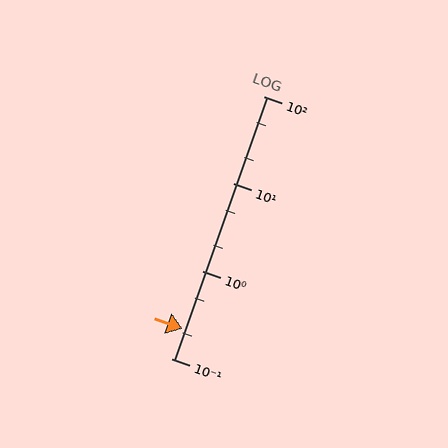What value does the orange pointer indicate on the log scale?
The pointer indicates approximately 0.22.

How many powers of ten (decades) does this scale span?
The scale spans 3 decades, from 0.1 to 100.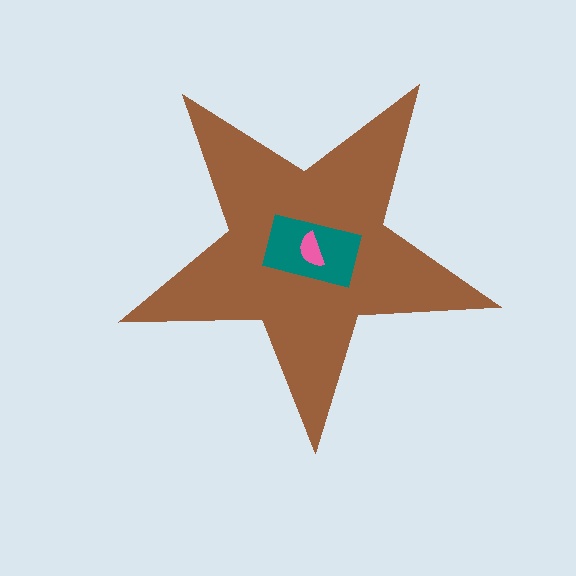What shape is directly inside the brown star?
The teal rectangle.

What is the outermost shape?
The brown star.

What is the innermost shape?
The pink semicircle.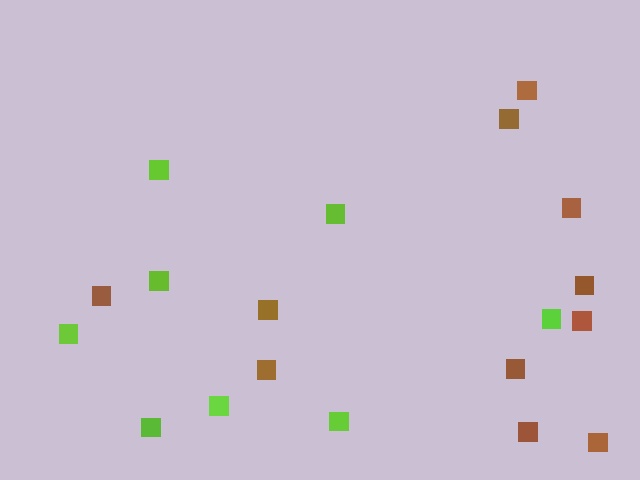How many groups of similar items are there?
There are 2 groups: one group of brown squares (11) and one group of lime squares (8).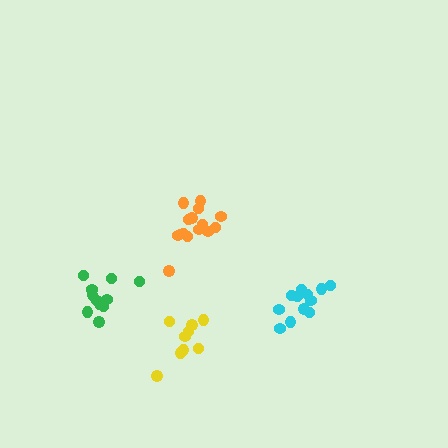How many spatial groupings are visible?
There are 4 spatial groupings.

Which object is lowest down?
The yellow cluster is bottommost.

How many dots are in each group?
Group 1: 12 dots, Group 2: 11 dots, Group 3: 9 dots, Group 4: 15 dots (47 total).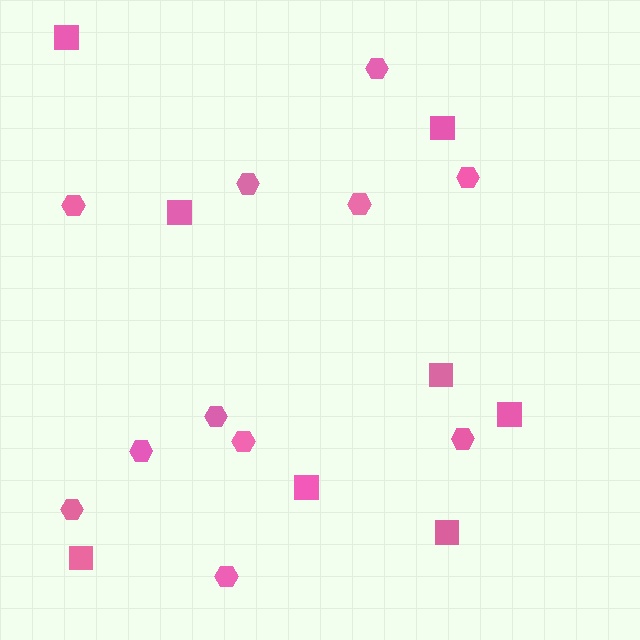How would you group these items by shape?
There are 2 groups: one group of hexagons (11) and one group of squares (8).